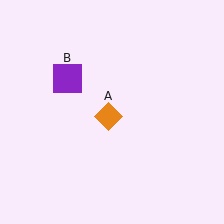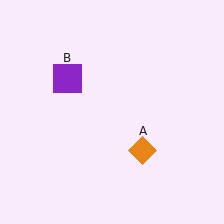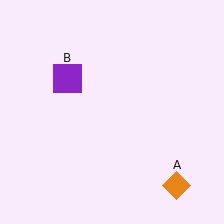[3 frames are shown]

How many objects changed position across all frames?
1 object changed position: orange diamond (object A).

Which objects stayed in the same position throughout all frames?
Purple square (object B) remained stationary.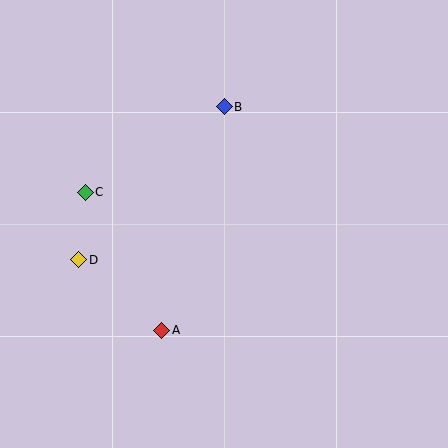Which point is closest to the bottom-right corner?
Point A is closest to the bottom-right corner.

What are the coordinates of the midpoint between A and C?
The midpoint between A and C is at (124, 261).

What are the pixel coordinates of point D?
Point D is at (79, 260).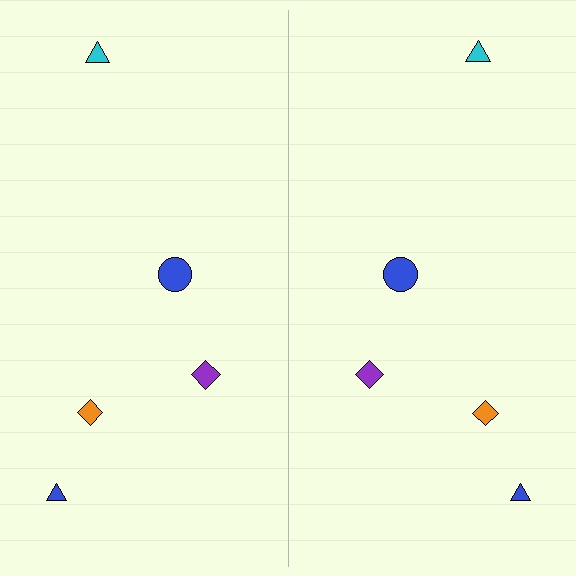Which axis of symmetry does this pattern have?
The pattern has a vertical axis of symmetry running through the center of the image.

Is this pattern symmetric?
Yes, this pattern has bilateral (reflection) symmetry.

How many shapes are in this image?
There are 10 shapes in this image.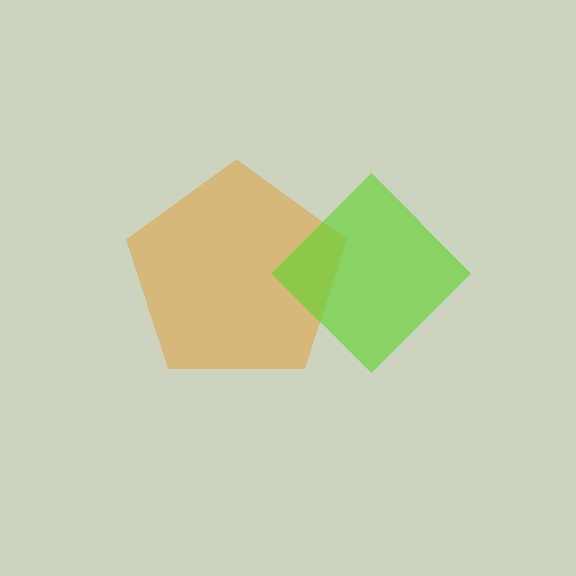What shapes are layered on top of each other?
The layered shapes are: an orange pentagon, a lime diamond.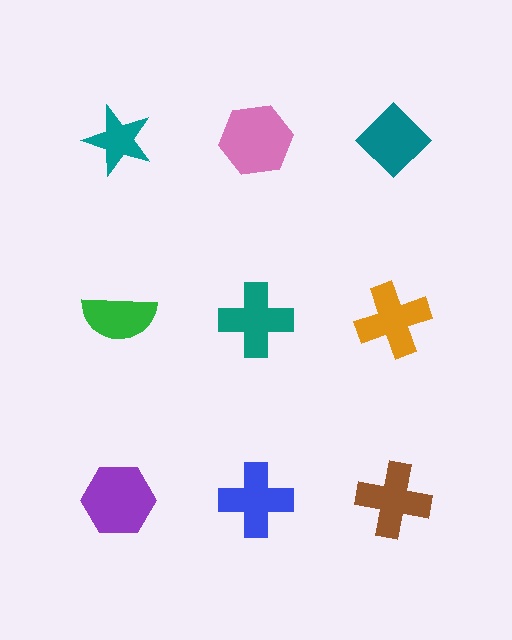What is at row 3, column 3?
A brown cross.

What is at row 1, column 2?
A pink hexagon.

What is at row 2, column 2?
A teal cross.